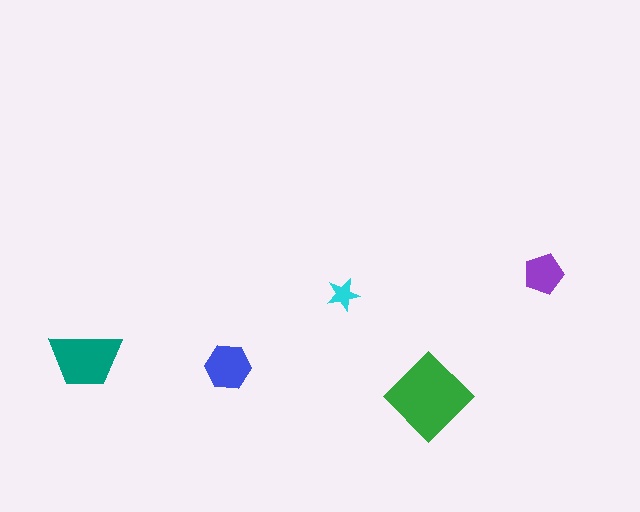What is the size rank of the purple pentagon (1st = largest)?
4th.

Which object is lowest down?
The green diamond is bottommost.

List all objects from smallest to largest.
The cyan star, the purple pentagon, the blue hexagon, the teal trapezoid, the green diamond.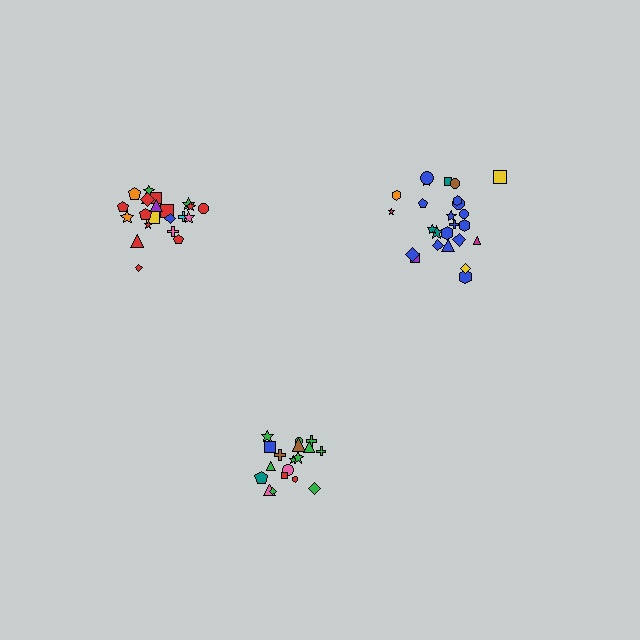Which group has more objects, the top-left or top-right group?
The top-right group.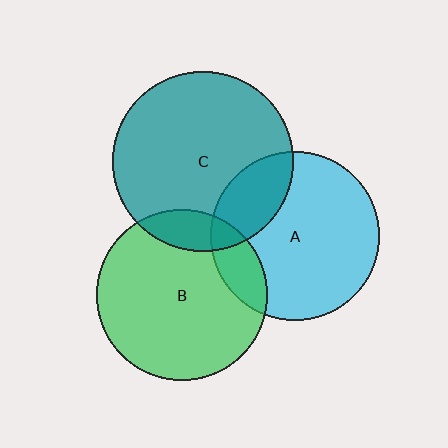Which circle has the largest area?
Circle C (teal).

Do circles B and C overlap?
Yes.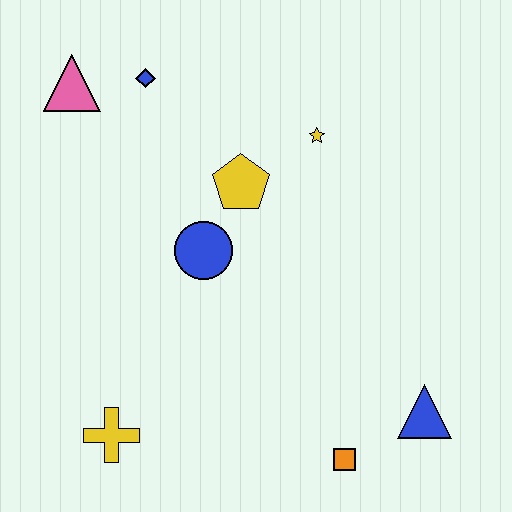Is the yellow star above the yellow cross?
Yes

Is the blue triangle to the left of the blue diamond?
No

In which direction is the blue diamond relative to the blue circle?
The blue diamond is above the blue circle.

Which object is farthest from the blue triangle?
The pink triangle is farthest from the blue triangle.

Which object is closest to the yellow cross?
The blue circle is closest to the yellow cross.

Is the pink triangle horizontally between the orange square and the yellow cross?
No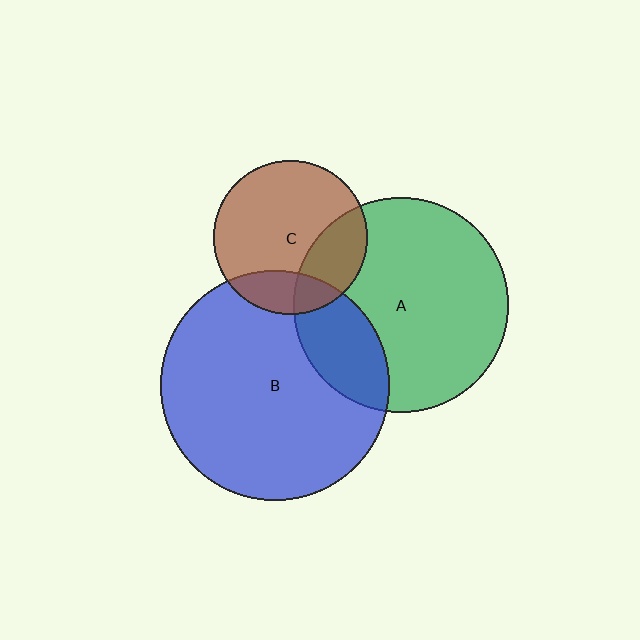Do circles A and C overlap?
Yes.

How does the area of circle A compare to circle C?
Approximately 1.9 times.